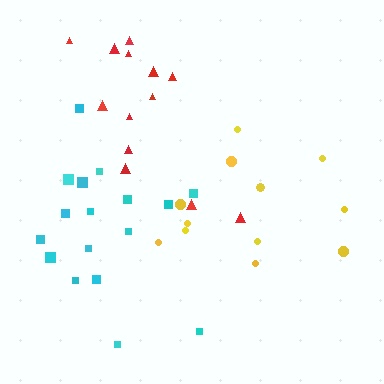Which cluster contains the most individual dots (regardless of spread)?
Cyan (17).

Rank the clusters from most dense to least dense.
cyan, red, yellow.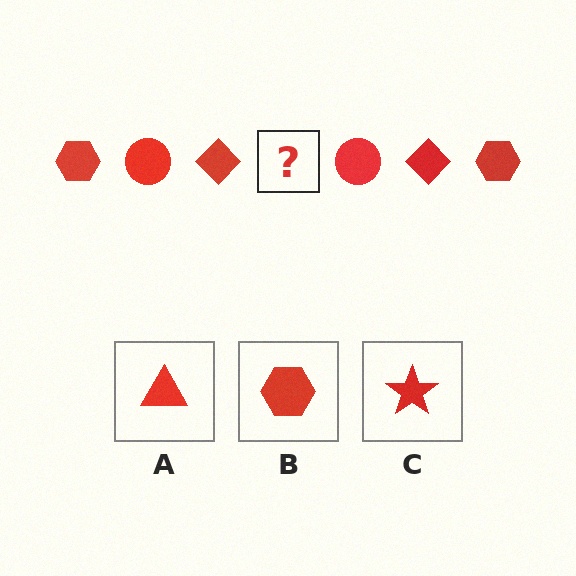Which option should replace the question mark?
Option B.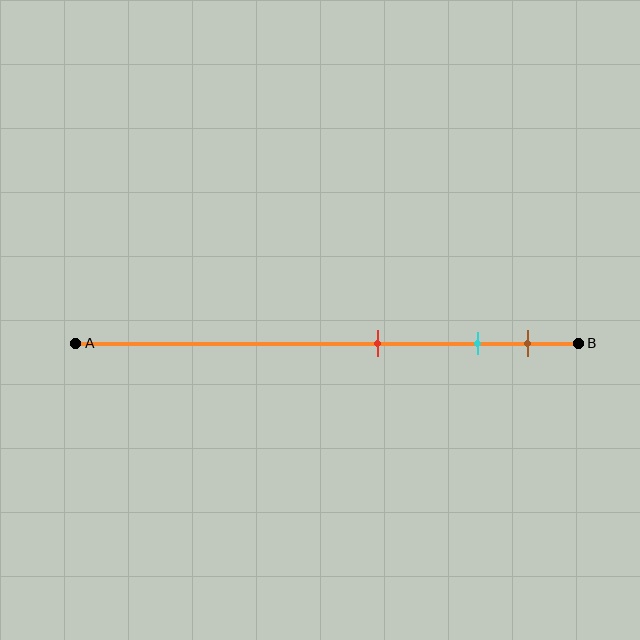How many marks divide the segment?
There are 3 marks dividing the segment.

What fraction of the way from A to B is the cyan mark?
The cyan mark is approximately 80% (0.8) of the way from A to B.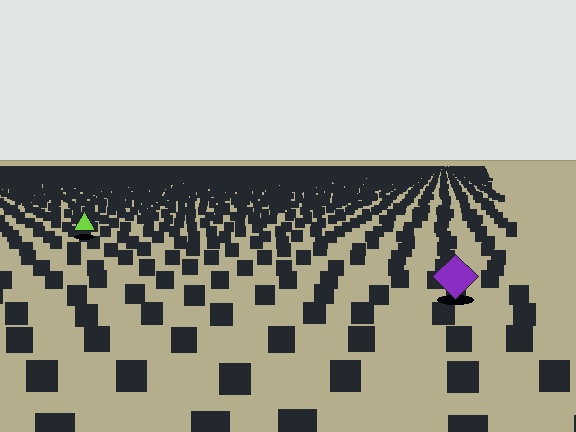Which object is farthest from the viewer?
The lime triangle is farthest from the viewer. It appears smaller and the ground texture around it is denser.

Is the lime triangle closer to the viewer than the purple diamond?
No. The purple diamond is closer — you can tell from the texture gradient: the ground texture is coarser near it.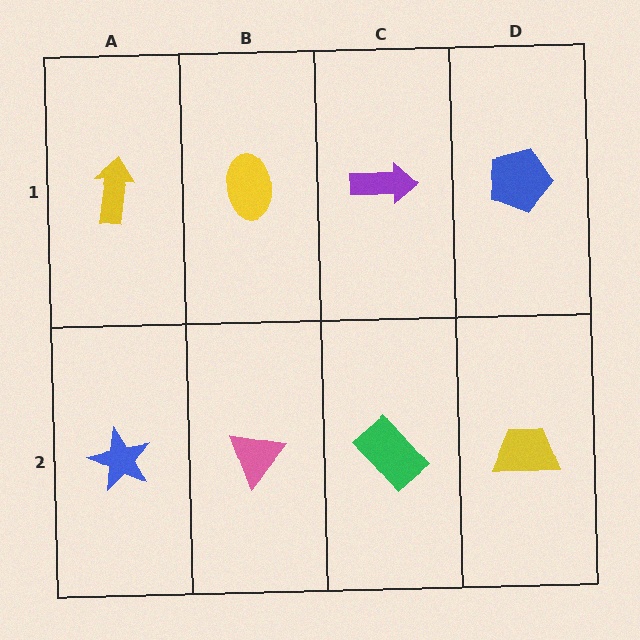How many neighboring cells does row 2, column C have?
3.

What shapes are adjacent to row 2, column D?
A blue pentagon (row 1, column D), a green rectangle (row 2, column C).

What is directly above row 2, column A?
A yellow arrow.